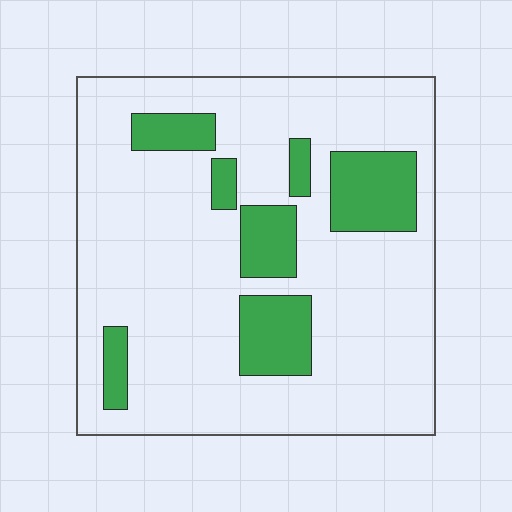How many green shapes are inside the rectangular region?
7.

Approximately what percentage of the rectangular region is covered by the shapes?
Approximately 20%.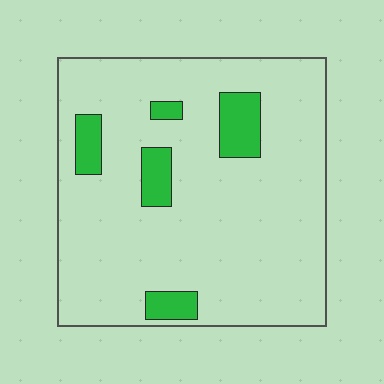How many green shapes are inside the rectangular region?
5.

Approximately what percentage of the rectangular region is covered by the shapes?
Approximately 10%.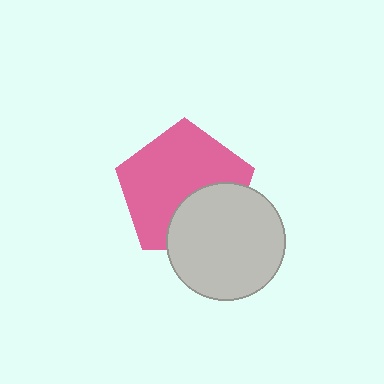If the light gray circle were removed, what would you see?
You would see the complete pink pentagon.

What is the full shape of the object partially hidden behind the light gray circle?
The partially hidden object is a pink pentagon.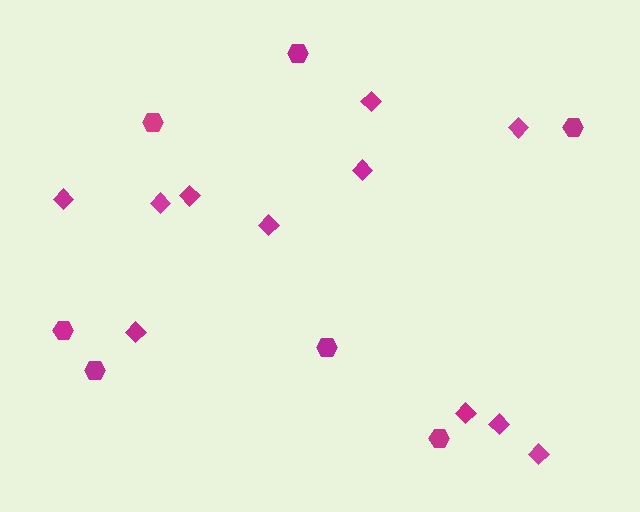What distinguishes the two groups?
There are 2 groups: one group of hexagons (7) and one group of diamonds (11).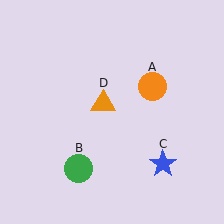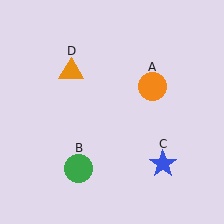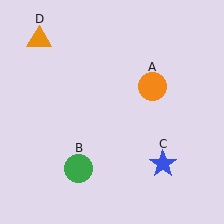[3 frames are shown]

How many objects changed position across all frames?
1 object changed position: orange triangle (object D).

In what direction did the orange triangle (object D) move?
The orange triangle (object D) moved up and to the left.